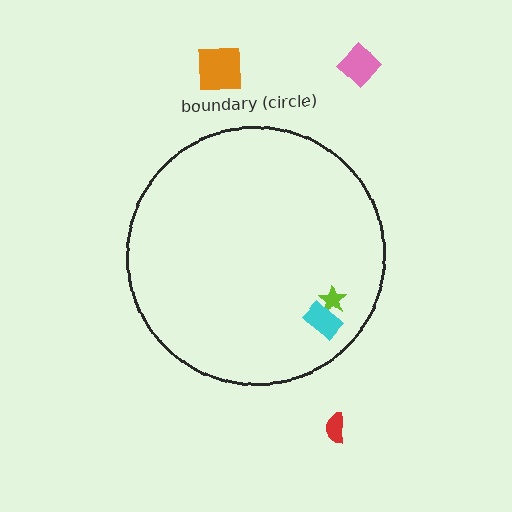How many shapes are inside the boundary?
2 inside, 3 outside.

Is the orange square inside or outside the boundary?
Outside.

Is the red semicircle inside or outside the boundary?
Outside.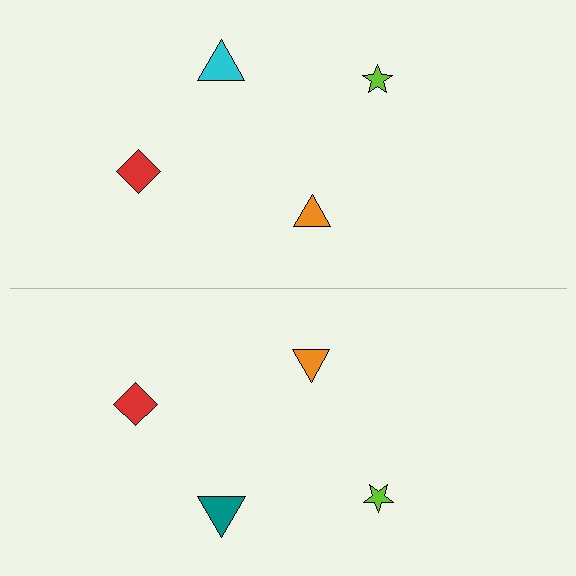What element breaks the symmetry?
The teal triangle on the bottom side breaks the symmetry — its mirror counterpart is cyan.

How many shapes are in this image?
There are 8 shapes in this image.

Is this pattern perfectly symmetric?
No, the pattern is not perfectly symmetric. The teal triangle on the bottom side breaks the symmetry — its mirror counterpart is cyan.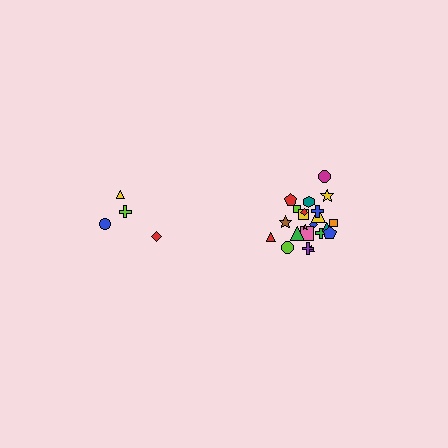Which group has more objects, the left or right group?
The right group.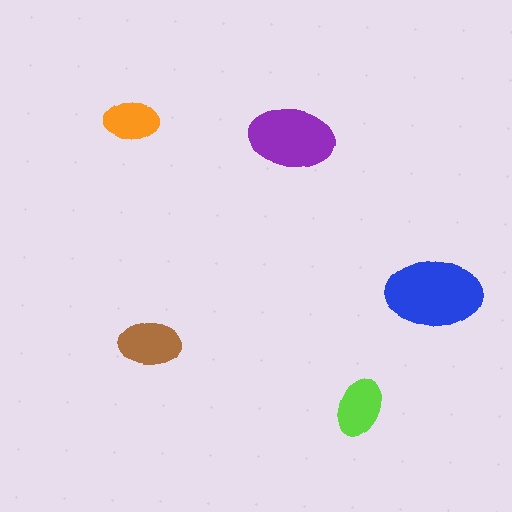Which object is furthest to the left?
The orange ellipse is leftmost.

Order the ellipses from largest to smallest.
the blue one, the purple one, the brown one, the lime one, the orange one.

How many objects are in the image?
There are 5 objects in the image.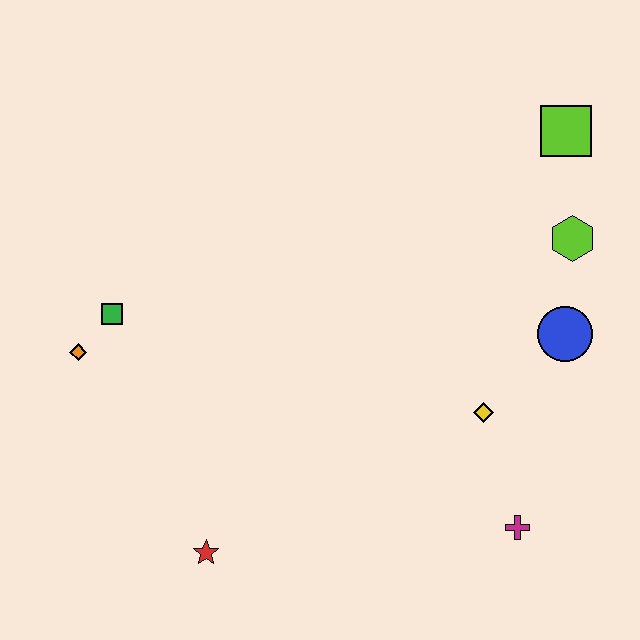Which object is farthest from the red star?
The lime square is farthest from the red star.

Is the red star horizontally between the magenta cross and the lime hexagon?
No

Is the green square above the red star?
Yes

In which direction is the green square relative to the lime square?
The green square is to the left of the lime square.